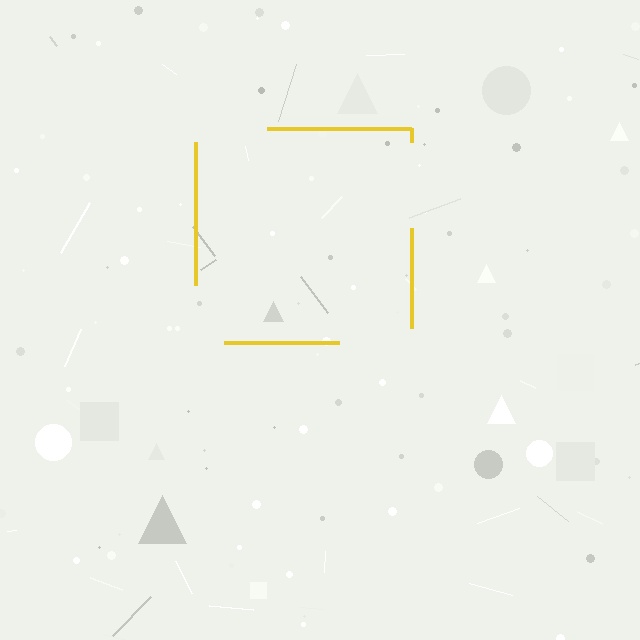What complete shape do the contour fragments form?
The contour fragments form a square.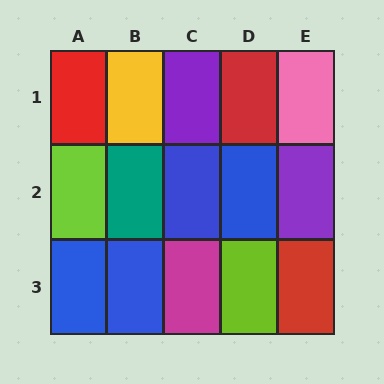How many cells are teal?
1 cell is teal.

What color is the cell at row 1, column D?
Red.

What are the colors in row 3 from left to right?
Blue, blue, magenta, lime, red.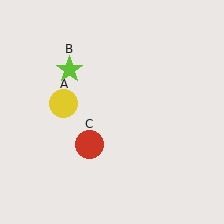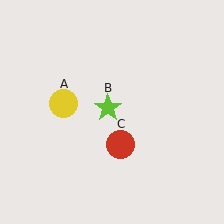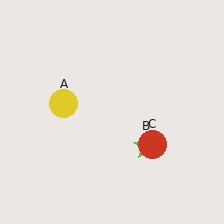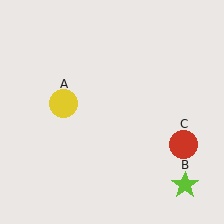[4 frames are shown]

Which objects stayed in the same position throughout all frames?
Yellow circle (object A) remained stationary.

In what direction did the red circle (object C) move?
The red circle (object C) moved right.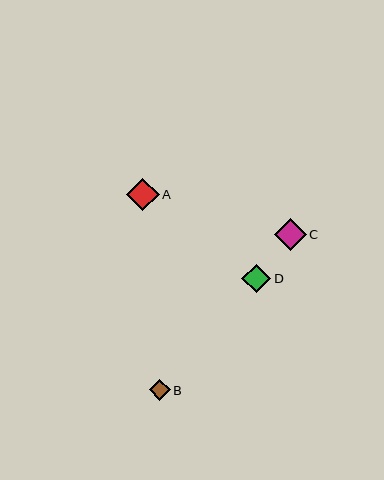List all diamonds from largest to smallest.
From largest to smallest: A, C, D, B.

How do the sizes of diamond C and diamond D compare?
Diamond C and diamond D are approximately the same size.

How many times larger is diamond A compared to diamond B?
Diamond A is approximately 1.5 times the size of diamond B.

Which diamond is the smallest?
Diamond B is the smallest with a size of approximately 21 pixels.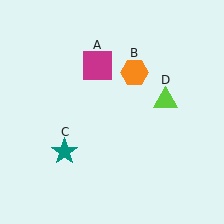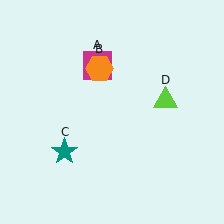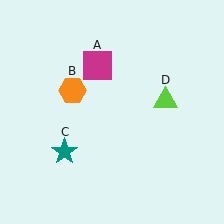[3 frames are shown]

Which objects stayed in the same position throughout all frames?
Magenta square (object A) and teal star (object C) and lime triangle (object D) remained stationary.